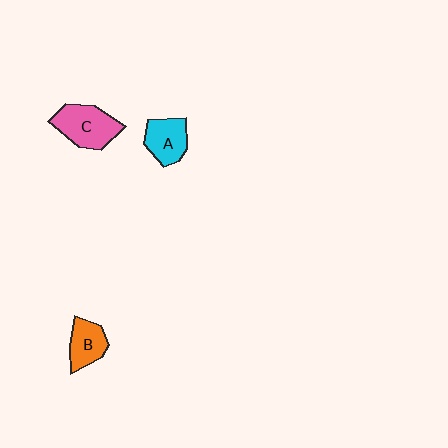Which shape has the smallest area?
Shape B (orange).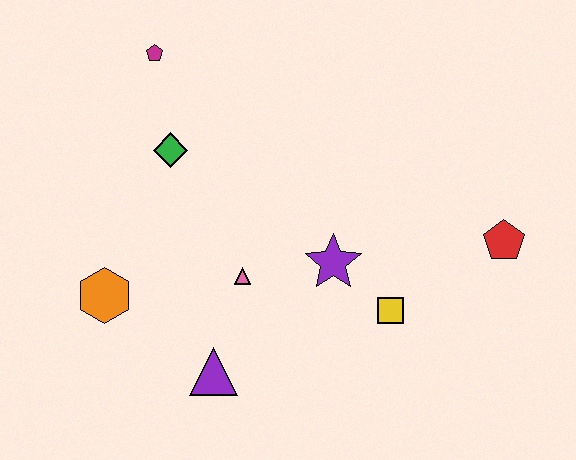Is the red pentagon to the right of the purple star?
Yes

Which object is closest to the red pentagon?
The yellow square is closest to the red pentagon.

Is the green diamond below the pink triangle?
No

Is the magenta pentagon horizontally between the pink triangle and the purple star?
No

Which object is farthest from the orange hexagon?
The red pentagon is farthest from the orange hexagon.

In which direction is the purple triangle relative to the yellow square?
The purple triangle is to the left of the yellow square.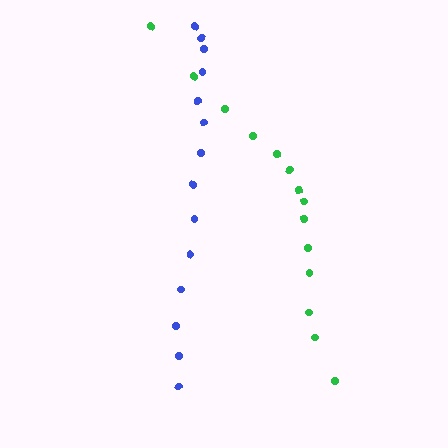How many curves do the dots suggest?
There are 2 distinct paths.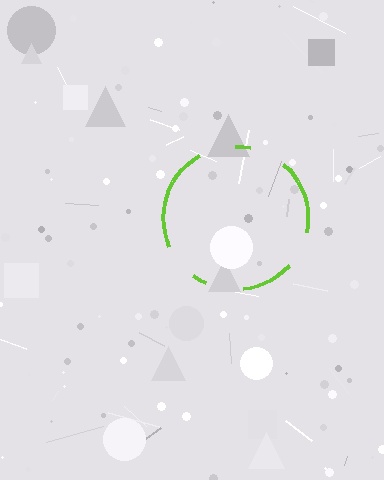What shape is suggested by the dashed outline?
The dashed outline suggests a circle.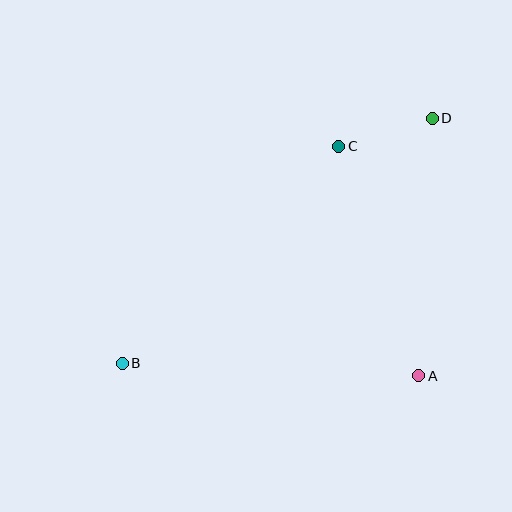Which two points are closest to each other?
Points C and D are closest to each other.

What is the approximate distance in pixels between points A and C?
The distance between A and C is approximately 243 pixels.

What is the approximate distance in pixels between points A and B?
The distance between A and B is approximately 297 pixels.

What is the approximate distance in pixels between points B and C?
The distance between B and C is approximately 307 pixels.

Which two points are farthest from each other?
Points B and D are farthest from each other.